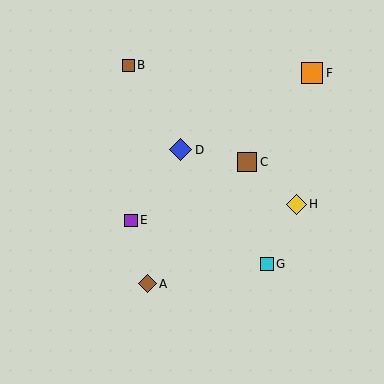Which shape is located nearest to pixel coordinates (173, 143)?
The blue diamond (labeled D) at (180, 150) is nearest to that location.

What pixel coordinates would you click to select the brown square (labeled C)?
Click at (247, 162) to select the brown square C.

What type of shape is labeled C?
Shape C is a brown square.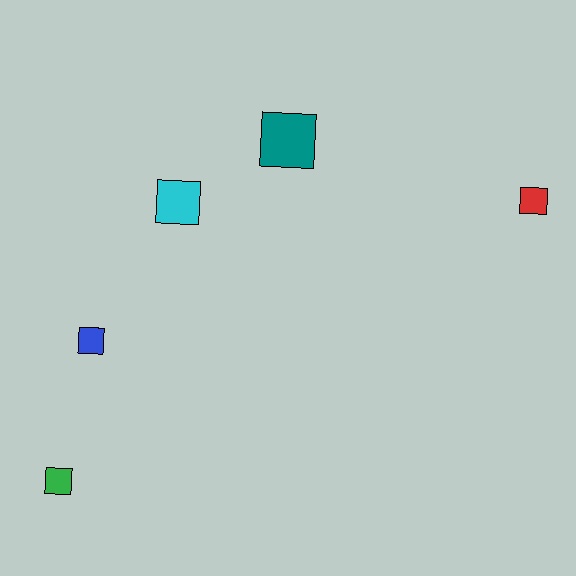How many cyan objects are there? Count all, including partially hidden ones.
There is 1 cyan object.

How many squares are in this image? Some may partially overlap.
There are 5 squares.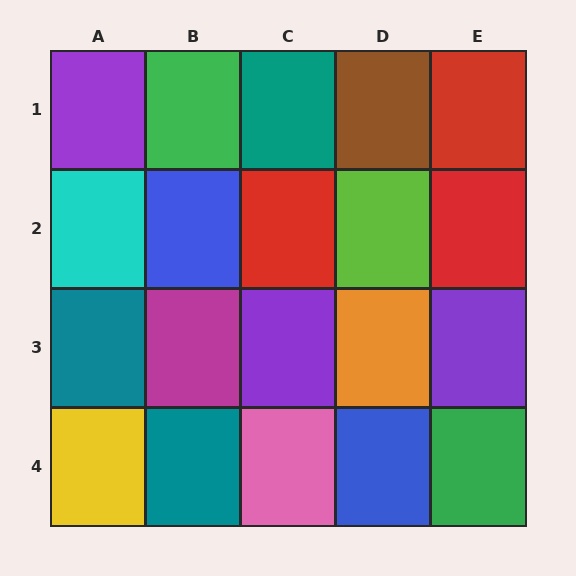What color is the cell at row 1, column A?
Purple.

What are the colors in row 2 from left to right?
Cyan, blue, red, lime, red.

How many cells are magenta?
1 cell is magenta.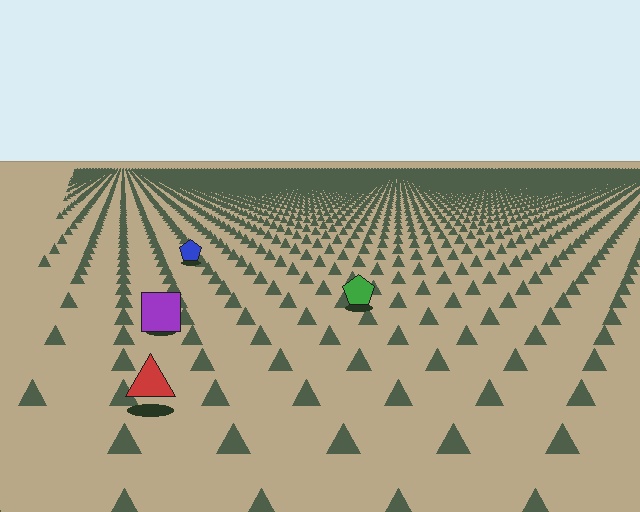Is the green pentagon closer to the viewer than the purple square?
No. The purple square is closer — you can tell from the texture gradient: the ground texture is coarser near it.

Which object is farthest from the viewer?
The blue pentagon is farthest from the viewer. It appears smaller and the ground texture around it is denser.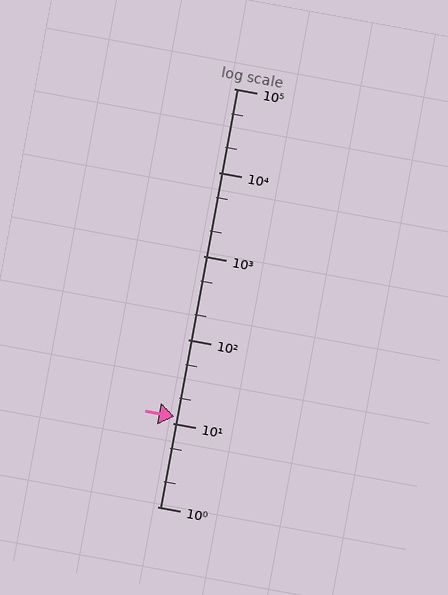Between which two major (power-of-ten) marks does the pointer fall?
The pointer is between 10 and 100.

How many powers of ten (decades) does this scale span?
The scale spans 5 decades, from 1 to 100000.